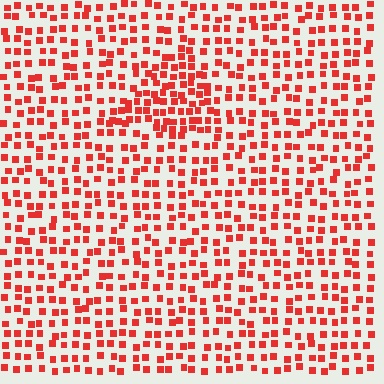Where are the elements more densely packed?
The elements are more densely packed inside the triangle boundary.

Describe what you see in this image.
The image contains small red elements arranged at two different densities. A triangle-shaped region is visible where the elements are more densely packed than the surrounding area.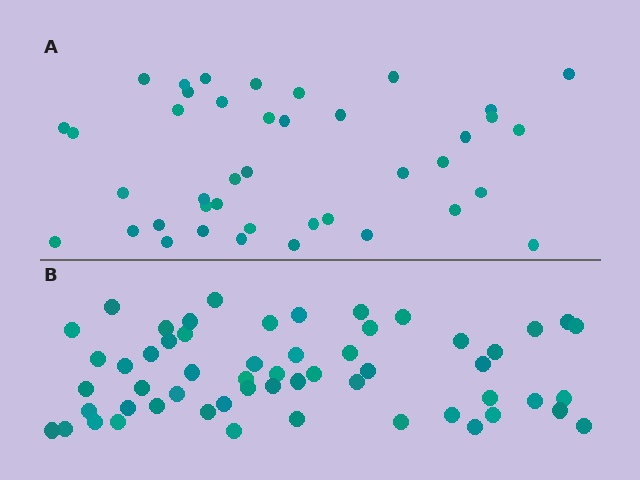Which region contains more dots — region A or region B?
Region B (the bottom region) has more dots.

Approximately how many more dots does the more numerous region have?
Region B has approximately 15 more dots than region A.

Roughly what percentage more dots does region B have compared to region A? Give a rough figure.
About 35% more.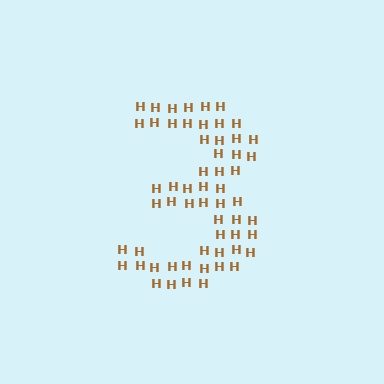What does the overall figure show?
The overall figure shows the digit 3.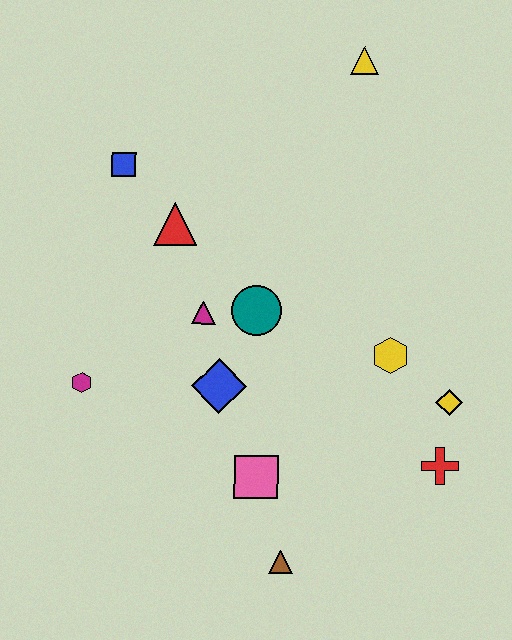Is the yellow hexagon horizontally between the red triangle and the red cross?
Yes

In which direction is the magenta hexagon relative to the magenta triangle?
The magenta hexagon is to the left of the magenta triangle.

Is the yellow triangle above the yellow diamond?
Yes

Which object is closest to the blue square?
The red triangle is closest to the blue square.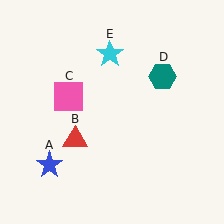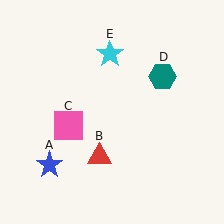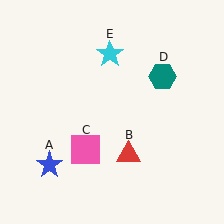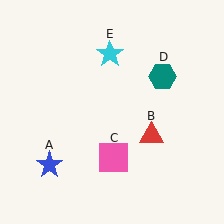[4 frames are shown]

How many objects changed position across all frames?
2 objects changed position: red triangle (object B), pink square (object C).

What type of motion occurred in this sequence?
The red triangle (object B), pink square (object C) rotated counterclockwise around the center of the scene.